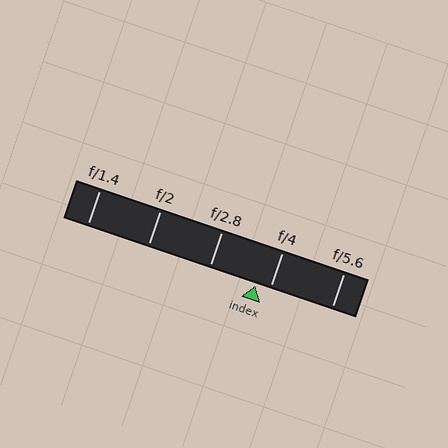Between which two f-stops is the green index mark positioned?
The index mark is between f/2.8 and f/4.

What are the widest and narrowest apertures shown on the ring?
The widest aperture shown is f/1.4 and the narrowest is f/5.6.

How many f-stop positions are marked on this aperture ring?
There are 5 f-stop positions marked.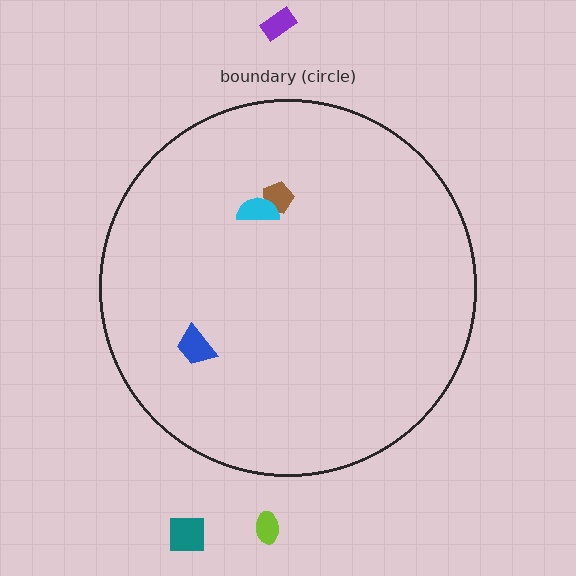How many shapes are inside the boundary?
3 inside, 3 outside.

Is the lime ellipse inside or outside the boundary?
Outside.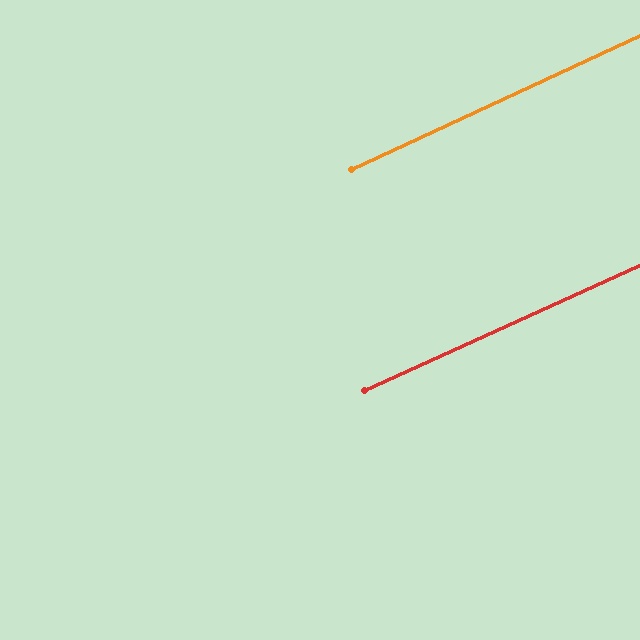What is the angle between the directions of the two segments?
Approximately 0 degrees.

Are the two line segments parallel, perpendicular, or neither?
Parallel — their directions differ by only 0.5°.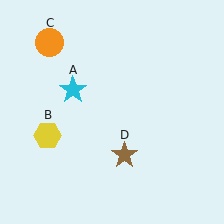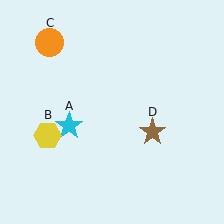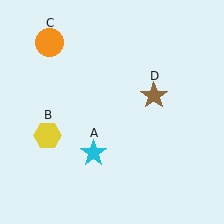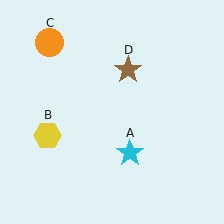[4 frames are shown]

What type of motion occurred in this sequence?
The cyan star (object A), brown star (object D) rotated counterclockwise around the center of the scene.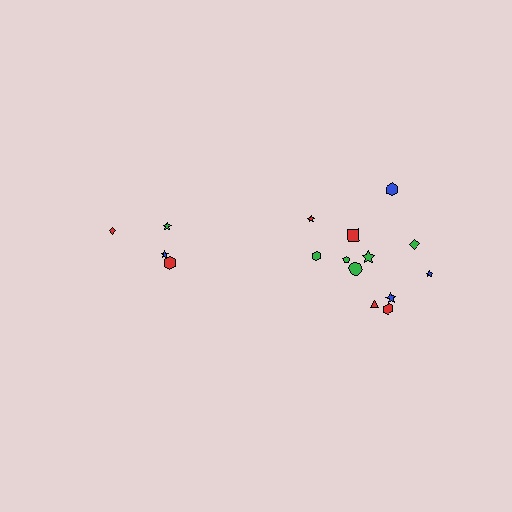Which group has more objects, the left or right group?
The right group.